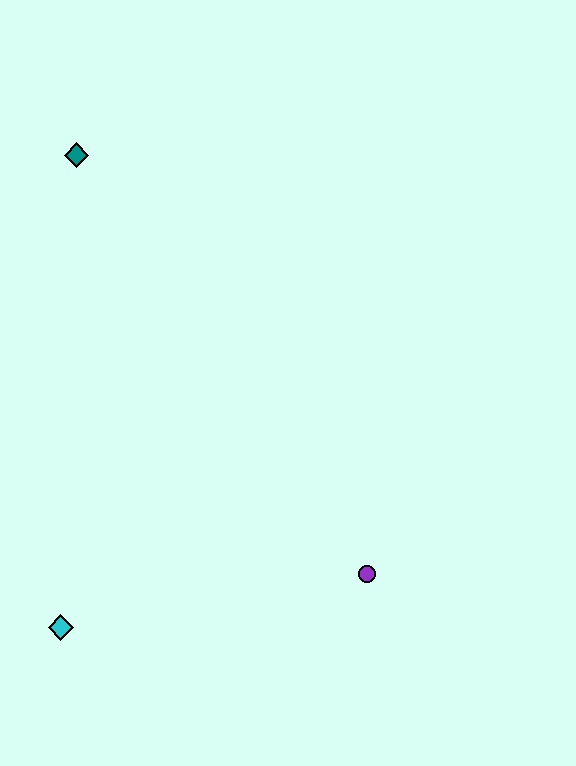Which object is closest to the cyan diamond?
The purple circle is closest to the cyan diamond.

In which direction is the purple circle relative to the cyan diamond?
The purple circle is to the right of the cyan diamond.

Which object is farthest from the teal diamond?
The purple circle is farthest from the teal diamond.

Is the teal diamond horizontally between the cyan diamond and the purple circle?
Yes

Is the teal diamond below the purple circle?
No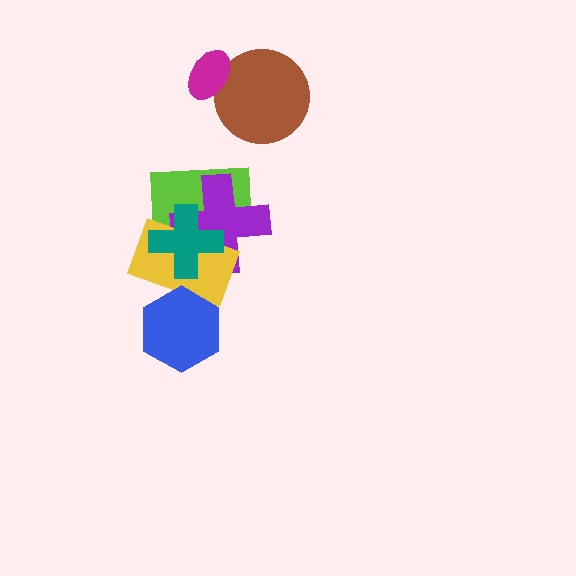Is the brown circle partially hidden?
Yes, it is partially covered by another shape.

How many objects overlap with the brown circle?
1 object overlaps with the brown circle.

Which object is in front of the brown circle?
The magenta ellipse is in front of the brown circle.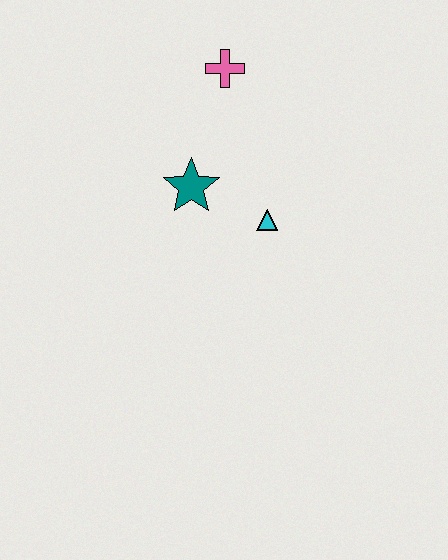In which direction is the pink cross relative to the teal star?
The pink cross is above the teal star.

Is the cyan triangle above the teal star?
No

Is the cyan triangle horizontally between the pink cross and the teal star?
No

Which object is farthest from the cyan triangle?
The pink cross is farthest from the cyan triangle.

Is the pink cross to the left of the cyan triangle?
Yes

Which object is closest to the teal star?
The cyan triangle is closest to the teal star.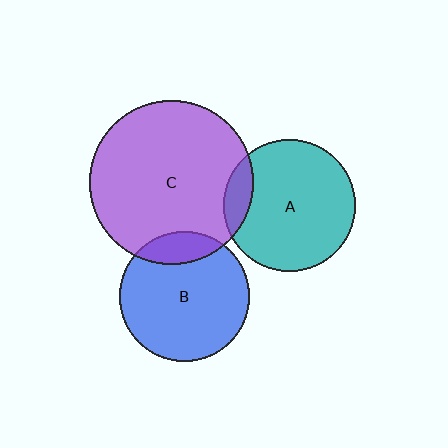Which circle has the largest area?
Circle C (purple).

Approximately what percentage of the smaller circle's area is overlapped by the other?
Approximately 10%.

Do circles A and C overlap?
Yes.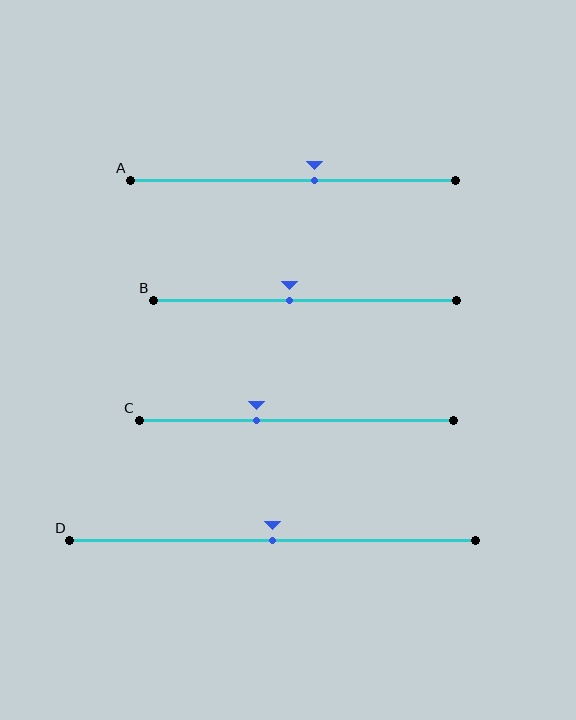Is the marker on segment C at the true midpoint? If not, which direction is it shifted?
No, the marker on segment C is shifted to the left by about 13% of the segment length.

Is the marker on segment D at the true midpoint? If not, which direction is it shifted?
Yes, the marker on segment D is at the true midpoint.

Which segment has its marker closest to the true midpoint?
Segment D has its marker closest to the true midpoint.